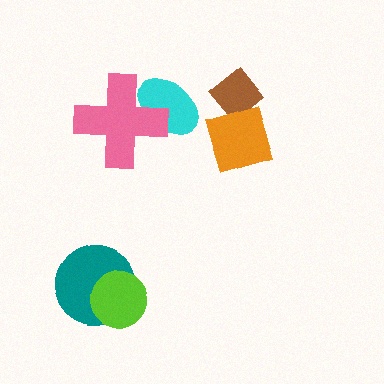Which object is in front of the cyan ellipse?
The pink cross is in front of the cyan ellipse.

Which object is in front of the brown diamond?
The orange diamond is in front of the brown diamond.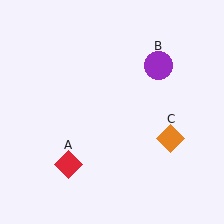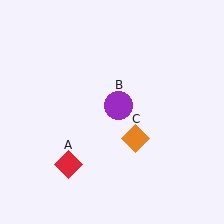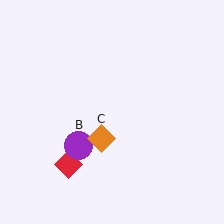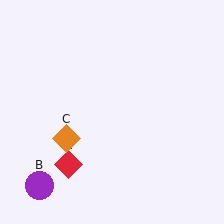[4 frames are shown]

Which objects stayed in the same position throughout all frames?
Red diamond (object A) remained stationary.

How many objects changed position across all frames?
2 objects changed position: purple circle (object B), orange diamond (object C).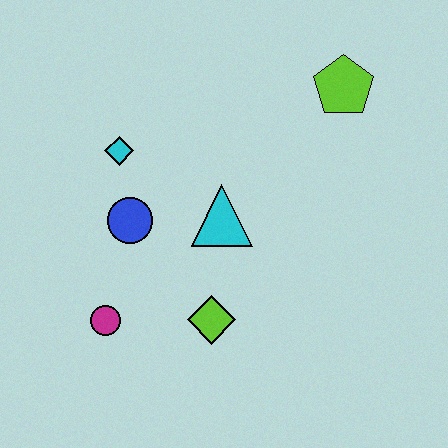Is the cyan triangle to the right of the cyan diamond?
Yes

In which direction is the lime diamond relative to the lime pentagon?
The lime diamond is below the lime pentagon.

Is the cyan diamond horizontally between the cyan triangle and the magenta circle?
Yes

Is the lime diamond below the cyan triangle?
Yes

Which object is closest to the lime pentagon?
The cyan triangle is closest to the lime pentagon.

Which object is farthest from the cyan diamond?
The lime pentagon is farthest from the cyan diamond.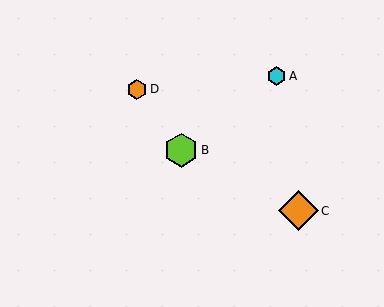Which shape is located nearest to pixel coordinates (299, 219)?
The orange diamond (labeled C) at (298, 211) is nearest to that location.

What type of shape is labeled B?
Shape B is a lime hexagon.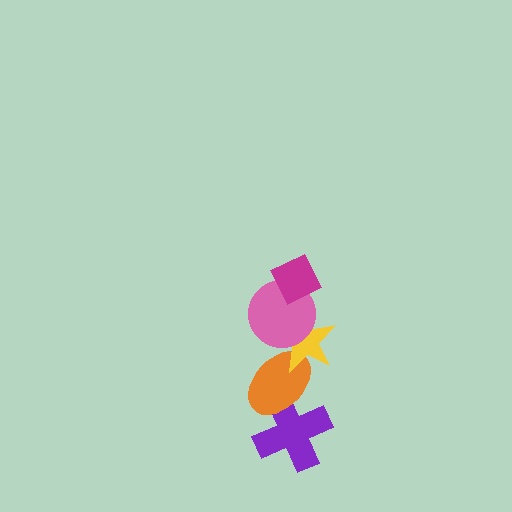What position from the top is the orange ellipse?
The orange ellipse is 4th from the top.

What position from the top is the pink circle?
The pink circle is 2nd from the top.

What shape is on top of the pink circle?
The magenta diamond is on top of the pink circle.